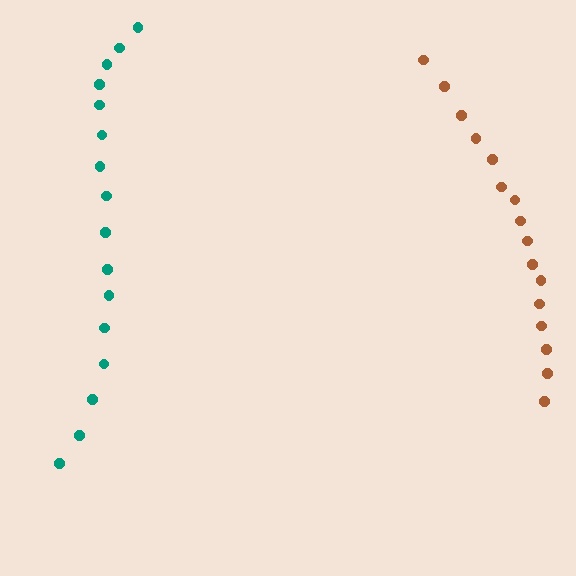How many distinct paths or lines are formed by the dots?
There are 2 distinct paths.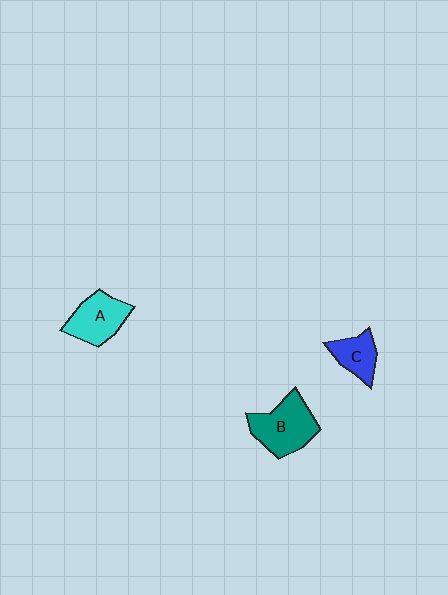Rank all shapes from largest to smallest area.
From largest to smallest: B (teal), A (cyan), C (blue).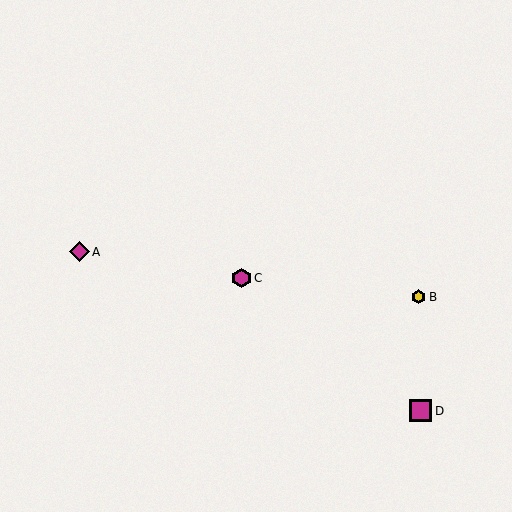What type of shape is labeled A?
Shape A is a magenta diamond.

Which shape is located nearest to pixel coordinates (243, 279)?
The magenta hexagon (labeled C) at (242, 278) is nearest to that location.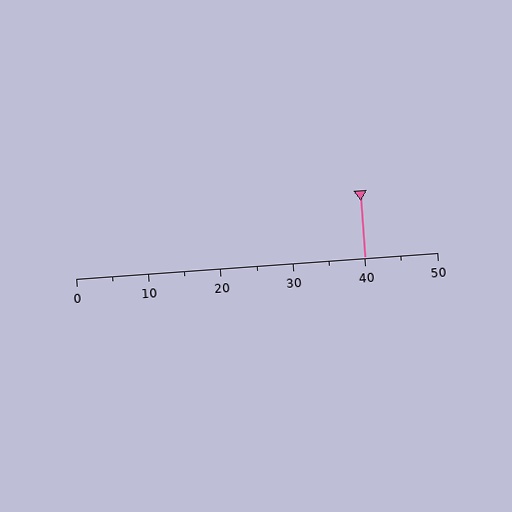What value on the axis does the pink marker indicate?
The marker indicates approximately 40.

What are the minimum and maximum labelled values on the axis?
The axis runs from 0 to 50.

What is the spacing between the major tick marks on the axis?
The major ticks are spaced 10 apart.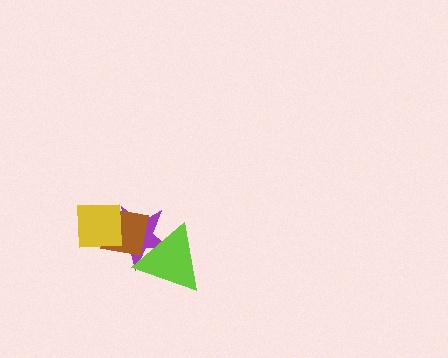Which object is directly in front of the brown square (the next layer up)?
The lime triangle is directly in front of the brown square.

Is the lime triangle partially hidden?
No, no other shape covers it.